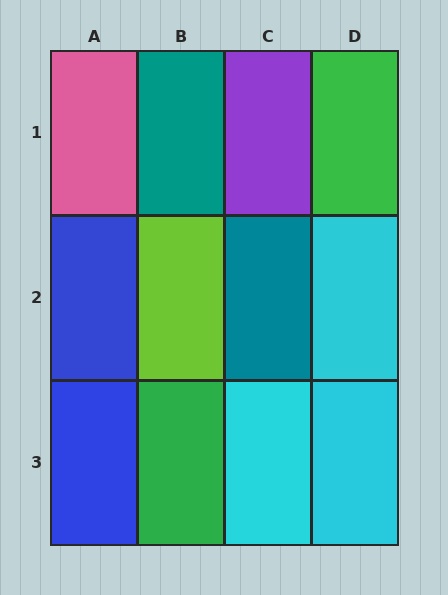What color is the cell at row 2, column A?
Blue.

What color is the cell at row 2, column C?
Teal.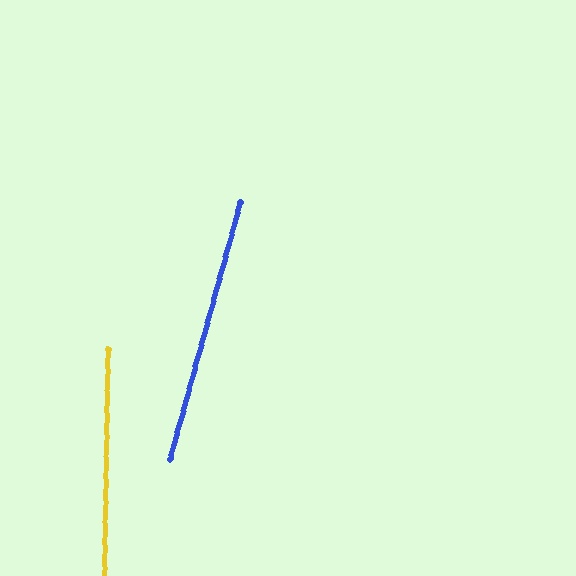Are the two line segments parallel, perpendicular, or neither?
Neither parallel nor perpendicular — they differ by about 14°.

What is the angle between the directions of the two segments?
Approximately 14 degrees.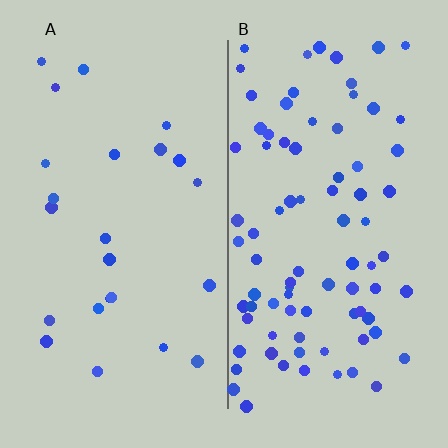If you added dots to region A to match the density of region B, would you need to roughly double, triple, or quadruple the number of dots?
Approximately quadruple.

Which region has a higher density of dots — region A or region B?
B (the right).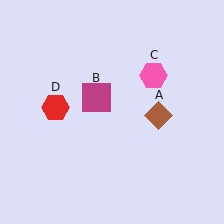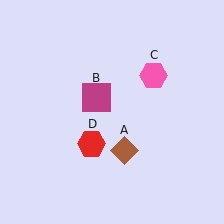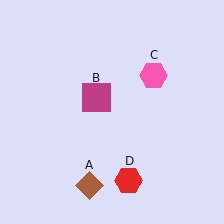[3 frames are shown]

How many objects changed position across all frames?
2 objects changed position: brown diamond (object A), red hexagon (object D).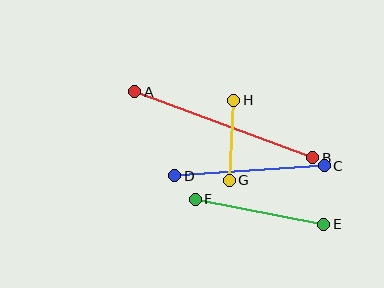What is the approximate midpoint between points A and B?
The midpoint is at approximately (224, 125) pixels.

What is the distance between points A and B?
The distance is approximately 190 pixels.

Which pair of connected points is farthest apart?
Points A and B are farthest apart.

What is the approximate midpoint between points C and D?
The midpoint is at approximately (249, 171) pixels.